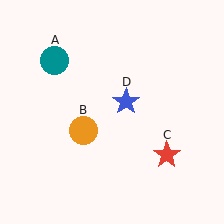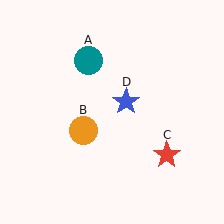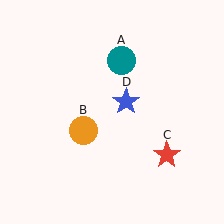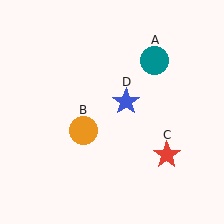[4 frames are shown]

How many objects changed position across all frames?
1 object changed position: teal circle (object A).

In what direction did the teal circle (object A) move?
The teal circle (object A) moved right.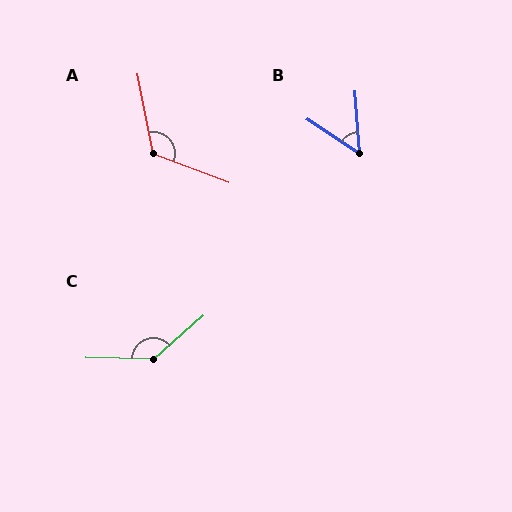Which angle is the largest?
C, at approximately 137 degrees.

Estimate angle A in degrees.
Approximately 121 degrees.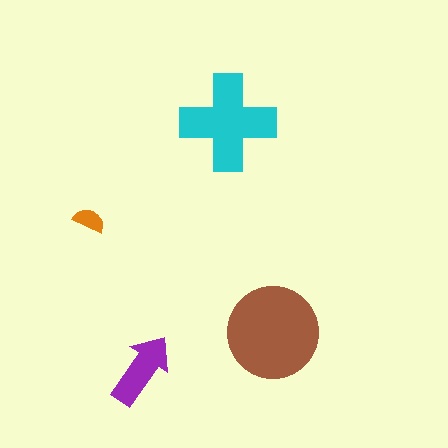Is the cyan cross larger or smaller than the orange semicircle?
Larger.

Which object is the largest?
The brown circle.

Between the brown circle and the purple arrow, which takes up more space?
The brown circle.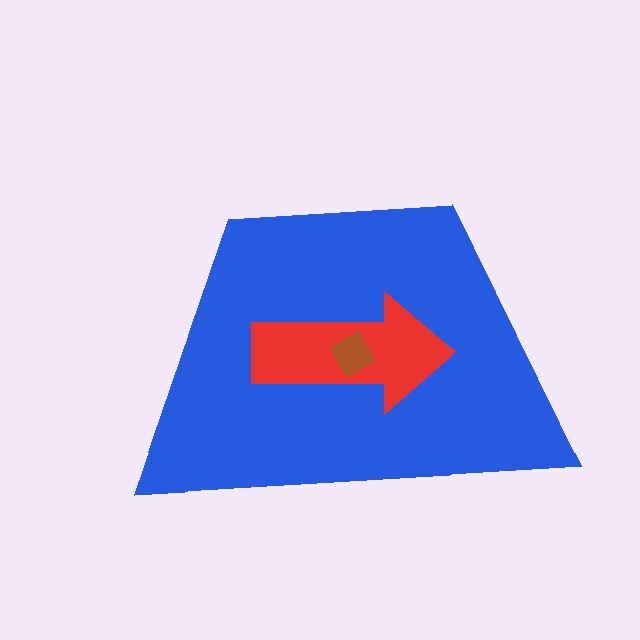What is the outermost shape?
The blue trapezoid.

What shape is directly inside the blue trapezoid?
The red arrow.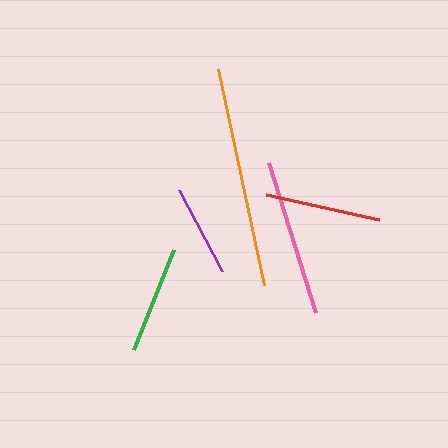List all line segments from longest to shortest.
From longest to shortest: orange, pink, red, green, purple.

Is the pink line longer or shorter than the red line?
The pink line is longer than the red line.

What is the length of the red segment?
The red segment is approximately 116 pixels long.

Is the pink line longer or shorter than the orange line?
The orange line is longer than the pink line.